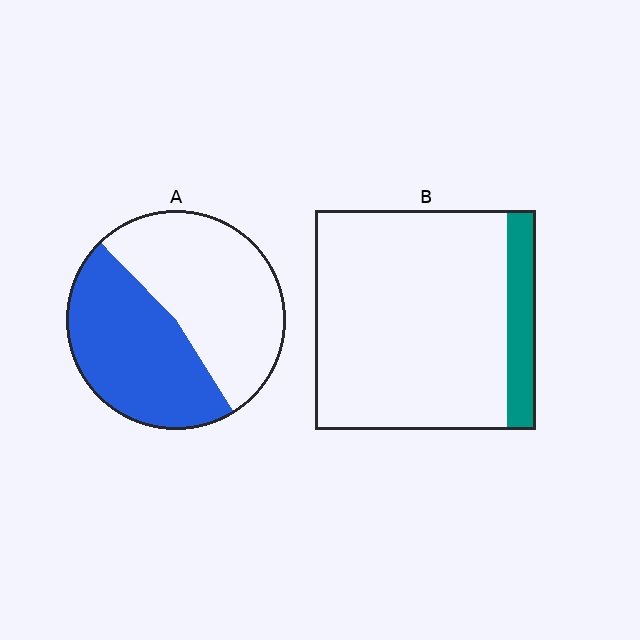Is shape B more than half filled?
No.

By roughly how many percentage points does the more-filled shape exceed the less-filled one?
By roughly 35 percentage points (A over B).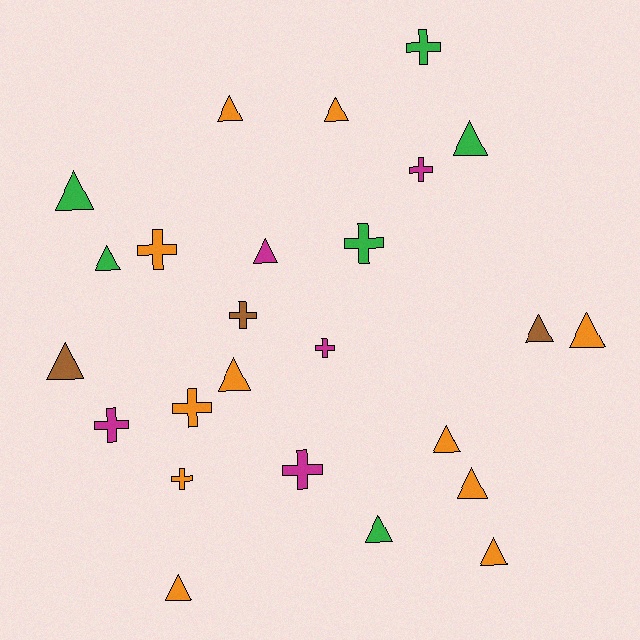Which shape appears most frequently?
Triangle, with 15 objects.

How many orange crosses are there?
There are 3 orange crosses.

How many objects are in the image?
There are 25 objects.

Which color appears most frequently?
Orange, with 11 objects.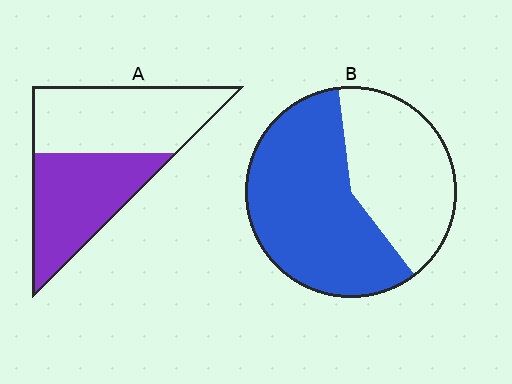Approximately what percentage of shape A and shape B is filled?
A is approximately 45% and B is approximately 60%.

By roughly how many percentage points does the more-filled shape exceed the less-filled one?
By roughly 10 percentage points (B over A).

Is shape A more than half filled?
Roughly half.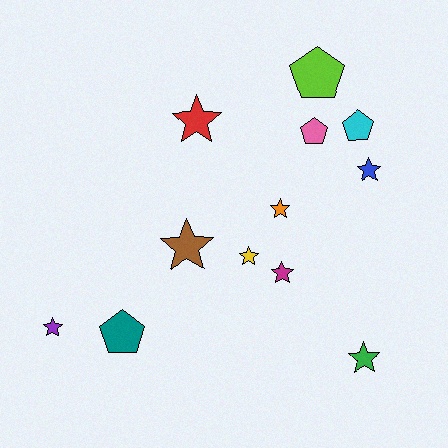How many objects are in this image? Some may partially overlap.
There are 12 objects.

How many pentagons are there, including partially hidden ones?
There are 4 pentagons.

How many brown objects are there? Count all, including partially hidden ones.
There is 1 brown object.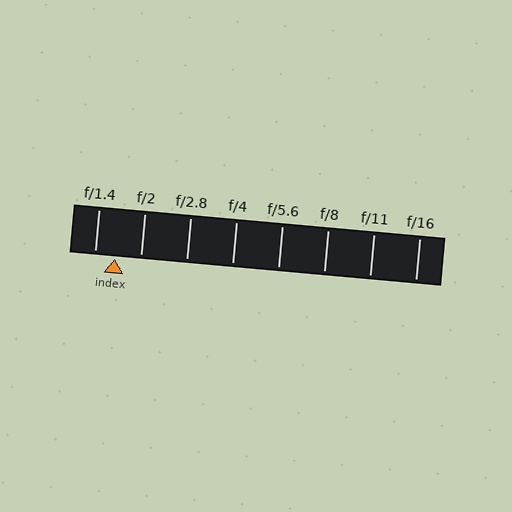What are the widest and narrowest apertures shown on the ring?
The widest aperture shown is f/1.4 and the narrowest is f/16.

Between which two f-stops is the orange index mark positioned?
The index mark is between f/1.4 and f/2.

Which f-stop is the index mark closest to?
The index mark is closest to f/1.4.